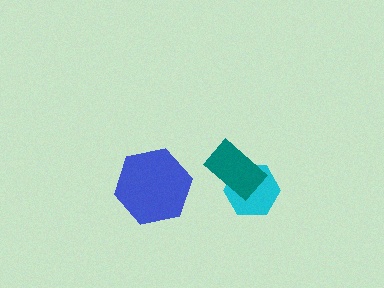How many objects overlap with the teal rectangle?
1 object overlaps with the teal rectangle.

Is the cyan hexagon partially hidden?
Yes, it is partially covered by another shape.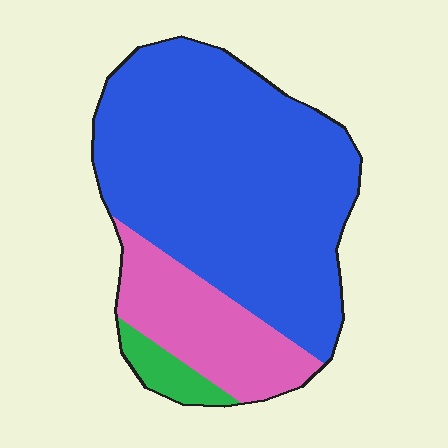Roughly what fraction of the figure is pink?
Pink covers roughly 20% of the figure.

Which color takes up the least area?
Green, at roughly 5%.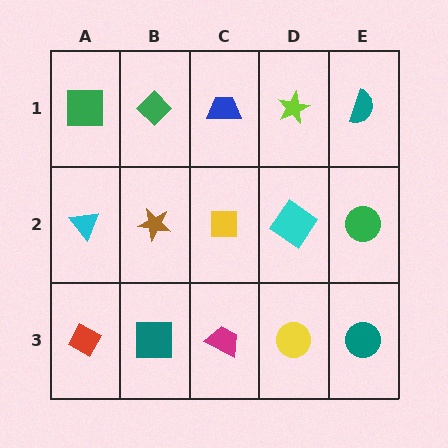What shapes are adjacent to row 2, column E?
A teal semicircle (row 1, column E), a teal circle (row 3, column E), a cyan diamond (row 2, column D).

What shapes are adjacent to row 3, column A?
A cyan triangle (row 2, column A), a teal square (row 3, column B).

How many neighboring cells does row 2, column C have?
4.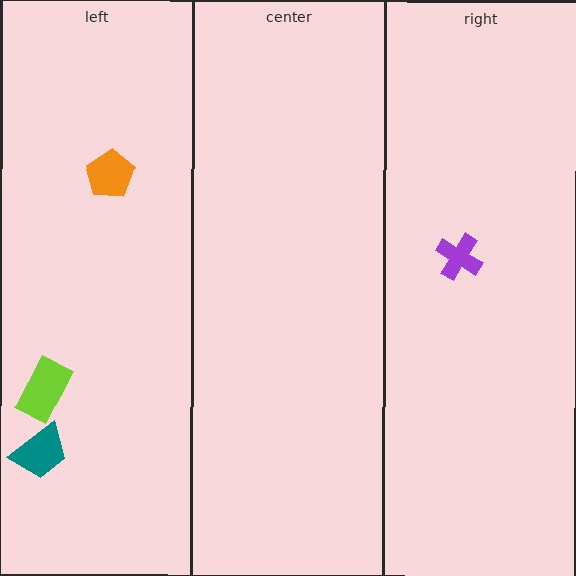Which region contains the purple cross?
The right region.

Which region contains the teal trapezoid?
The left region.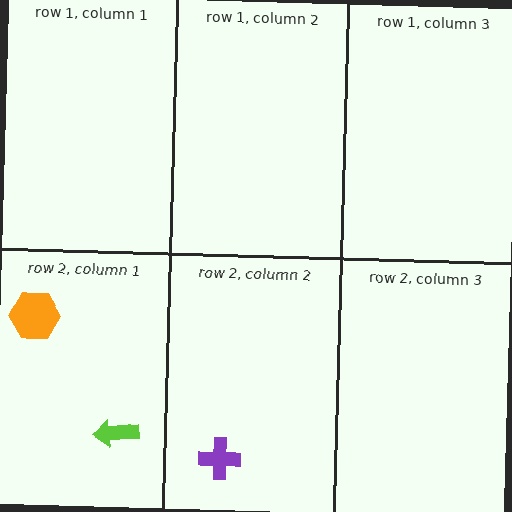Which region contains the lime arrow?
The row 2, column 1 region.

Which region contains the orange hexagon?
The row 2, column 1 region.